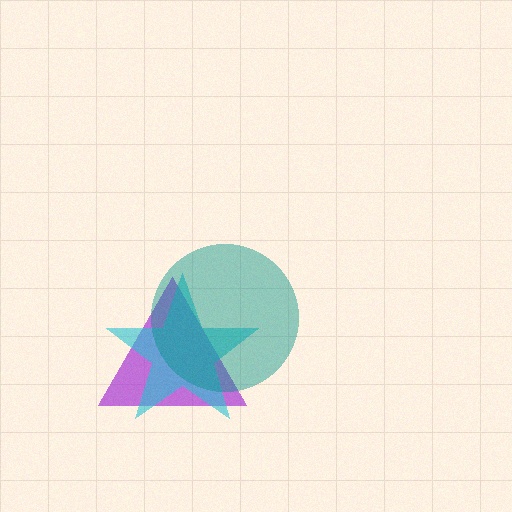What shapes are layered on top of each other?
The layered shapes are: a purple triangle, a cyan star, a teal circle.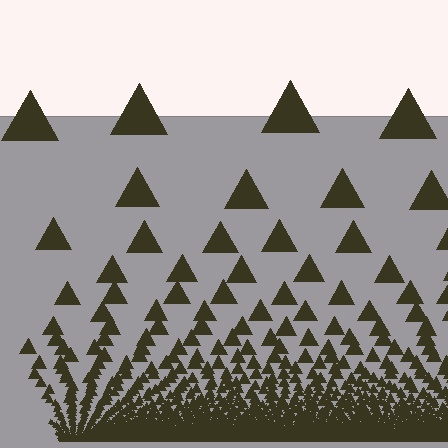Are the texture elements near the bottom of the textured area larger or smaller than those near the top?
Smaller. The gradient is inverted — elements near the bottom are smaller and denser.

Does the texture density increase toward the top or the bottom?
Density increases toward the bottom.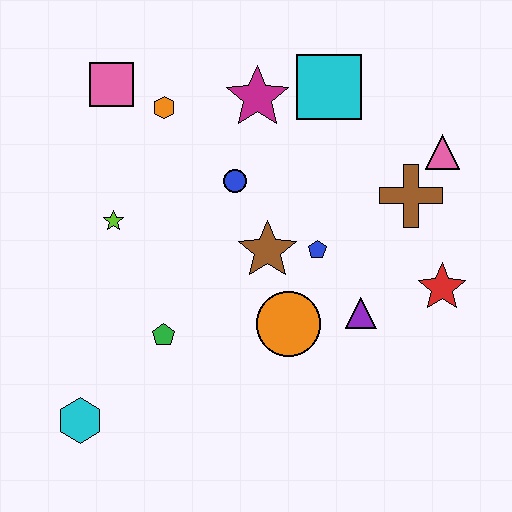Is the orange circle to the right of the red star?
No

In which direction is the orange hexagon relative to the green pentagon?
The orange hexagon is above the green pentagon.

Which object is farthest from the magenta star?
The cyan hexagon is farthest from the magenta star.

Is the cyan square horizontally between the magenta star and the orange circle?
No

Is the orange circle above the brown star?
No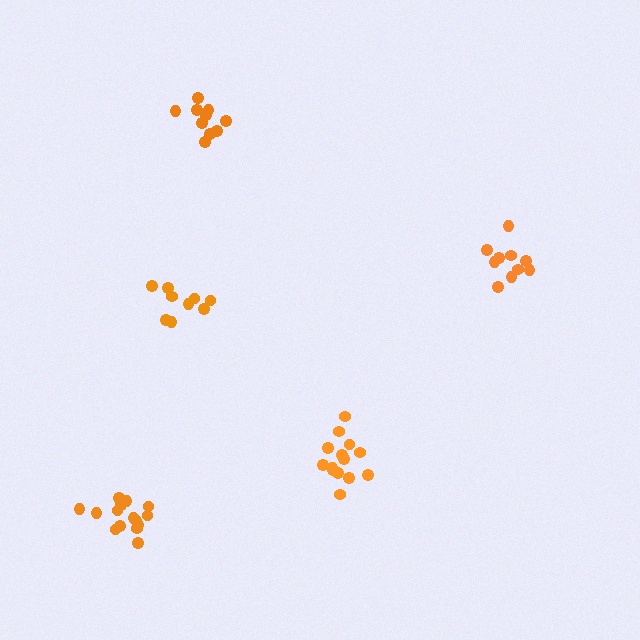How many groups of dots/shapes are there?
There are 5 groups.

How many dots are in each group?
Group 1: 15 dots, Group 2: 10 dots, Group 3: 14 dots, Group 4: 10 dots, Group 5: 9 dots (58 total).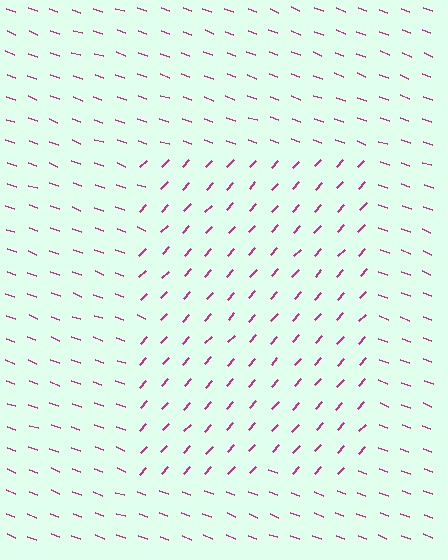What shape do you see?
I see a rectangle.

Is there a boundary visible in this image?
Yes, there is a texture boundary formed by a change in line orientation.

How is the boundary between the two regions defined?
The boundary is defined purely by a change in line orientation (approximately 68 degrees difference). All lines are the same color and thickness.